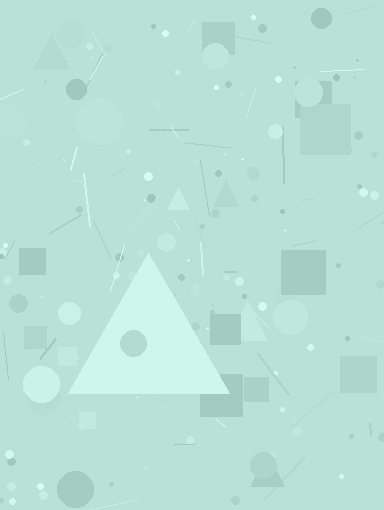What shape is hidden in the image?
A triangle is hidden in the image.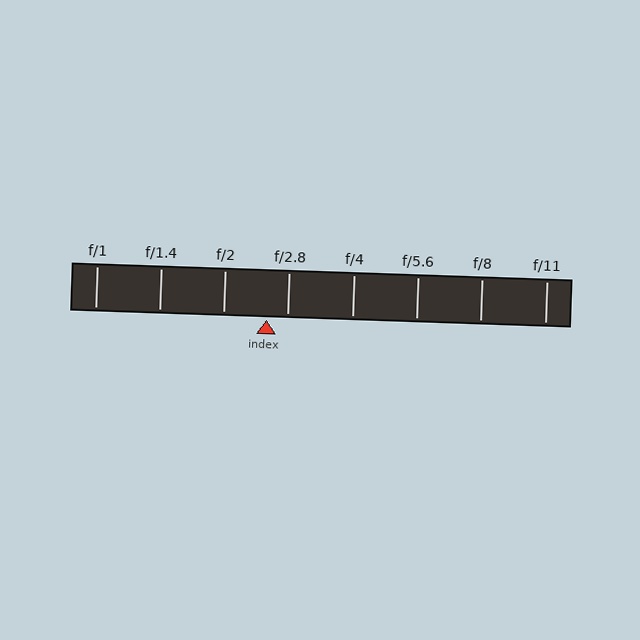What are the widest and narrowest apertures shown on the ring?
The widest aperture shown is f/1 and the narrowest is f/11.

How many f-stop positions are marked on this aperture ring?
There are 8 f-stop positions marked.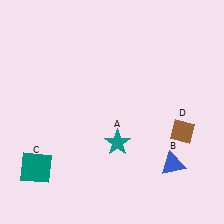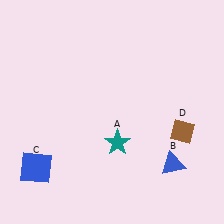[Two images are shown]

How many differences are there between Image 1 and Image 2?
There is 1 difference between the two images.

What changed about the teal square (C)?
In Image 1, C is teal. In Image 2, it changed to blue.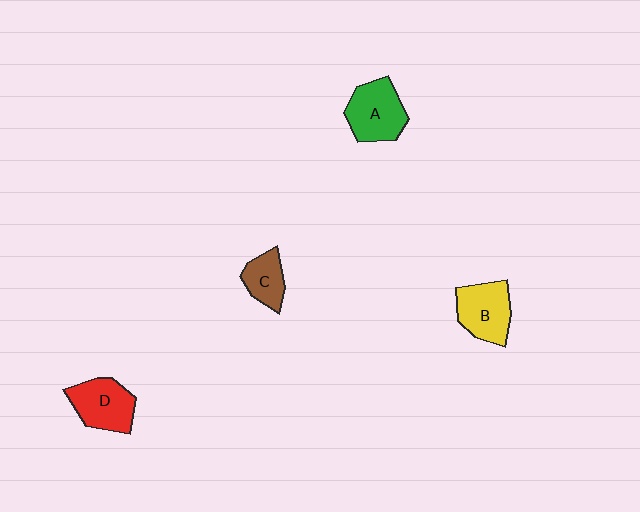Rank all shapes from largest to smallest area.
From largest to smallest: A (green), B (yellow), D (red), C (brown).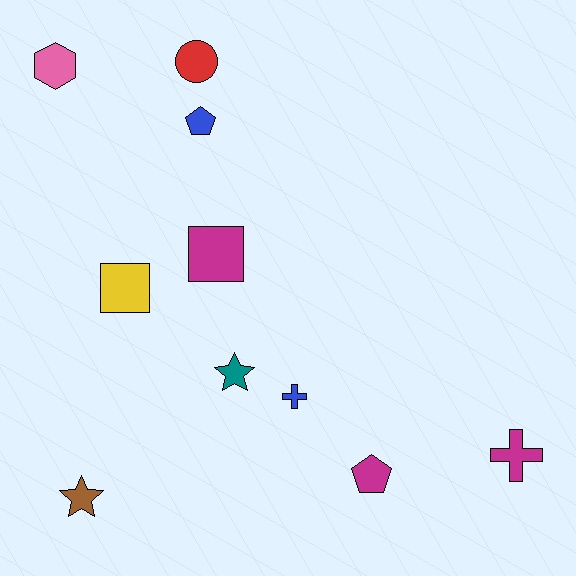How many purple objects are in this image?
There are no purple objects.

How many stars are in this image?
There are 2 stars.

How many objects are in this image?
There are 10 objects.